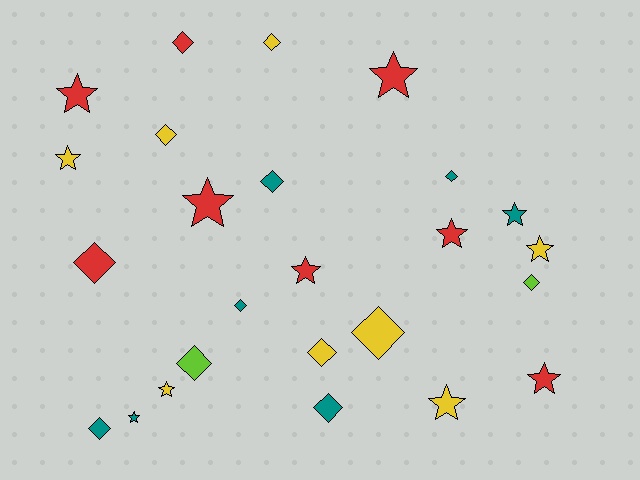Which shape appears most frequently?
Diamond, with 13 objects.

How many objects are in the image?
There are 25 objects.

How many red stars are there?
There are 6 red stars.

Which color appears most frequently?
Yellow, with 8 objects.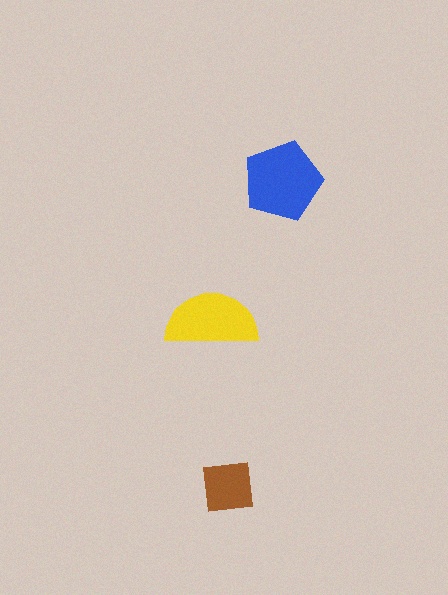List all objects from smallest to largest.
The brown square, the yellow semicircle, the blue pentagon.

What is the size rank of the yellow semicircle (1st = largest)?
2nd.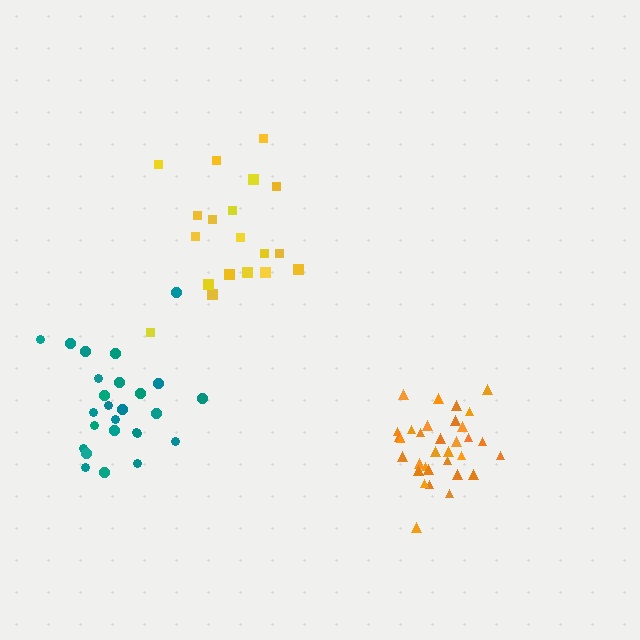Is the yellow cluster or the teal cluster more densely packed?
Teal.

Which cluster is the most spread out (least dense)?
Yellow.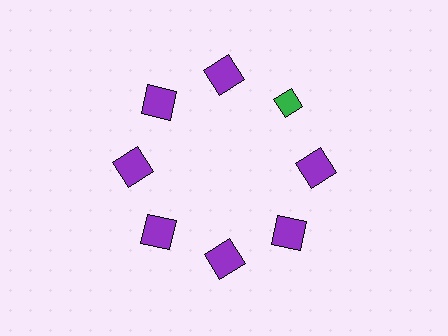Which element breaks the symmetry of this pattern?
The green diamond at roughly the 2 o'clock position breaks the symmetry. All other shapes are purple squares.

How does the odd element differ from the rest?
It differs in both color (green instead of purple) and shape (diamond instead of square).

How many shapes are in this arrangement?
There are 8 shapes arranged in a ring pattern.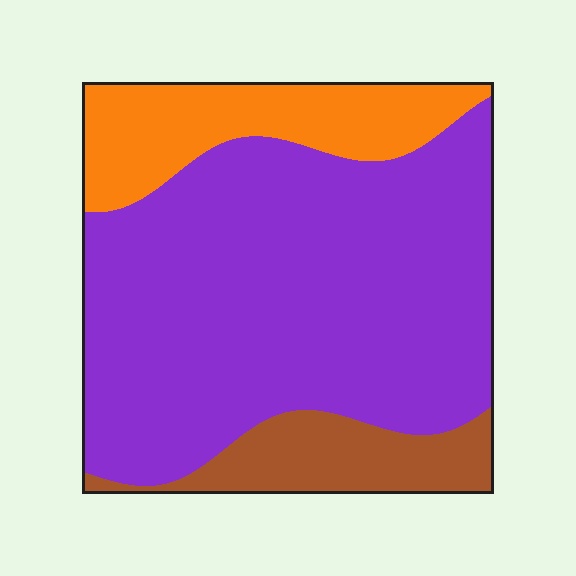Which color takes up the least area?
Brown, at roughly 15%.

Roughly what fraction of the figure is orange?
Orange covers about 20% of the figure.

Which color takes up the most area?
Purple, at roughly 70%.